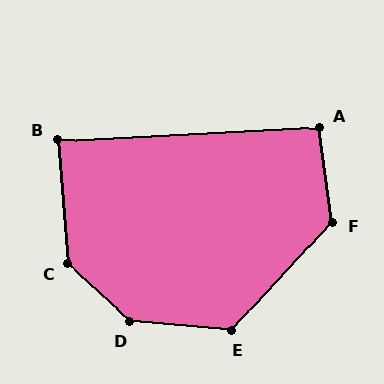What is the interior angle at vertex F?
Approximately 130 degrees (obtuse).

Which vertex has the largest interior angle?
D, at approximately 142 degrees.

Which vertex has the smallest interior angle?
B, at approximately 89 degrees.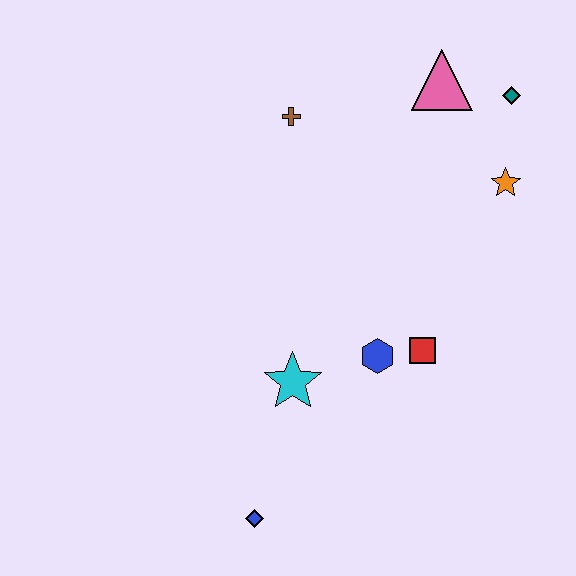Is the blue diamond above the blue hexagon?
No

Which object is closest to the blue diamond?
The cyan star is closest to the blue diamond.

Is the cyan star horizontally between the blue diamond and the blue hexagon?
Yes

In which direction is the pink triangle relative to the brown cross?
The pink triangle is to the right of the brown cross.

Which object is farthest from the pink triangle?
The blue diamond is farthest from the pink triangle.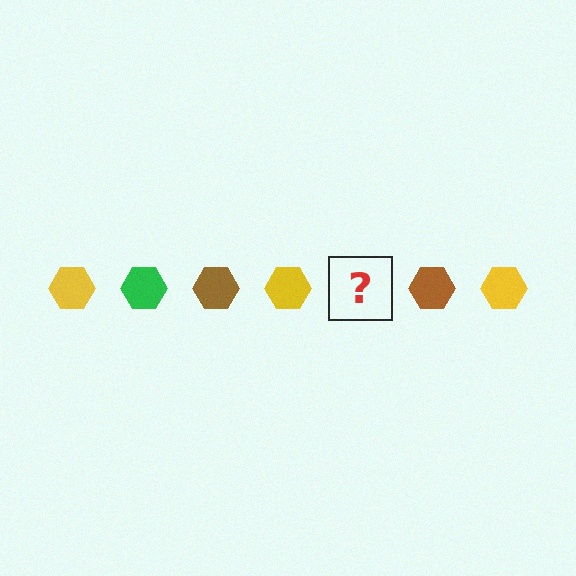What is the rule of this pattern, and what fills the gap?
The rule is that the pattern cycles through yellow, green, brown hexagons. The gap should be filled with a green hexagon.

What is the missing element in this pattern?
The missing element is a green hexagon.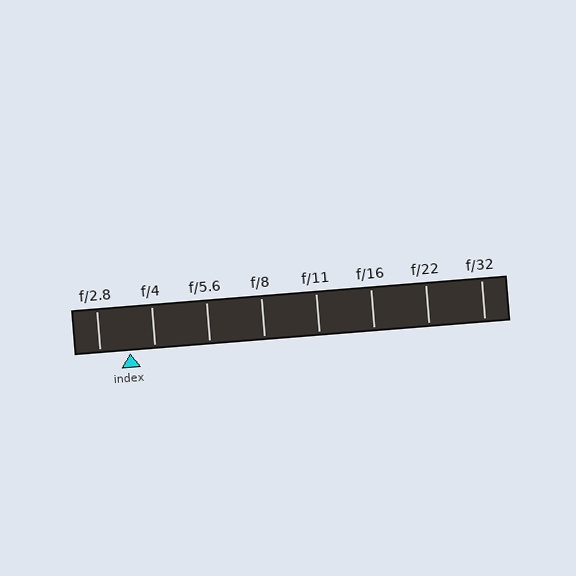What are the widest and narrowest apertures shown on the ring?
The widest aperture shown is f/2.8 and the narrowest is f/32.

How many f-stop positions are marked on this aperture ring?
There are 8 f-stop positions marked.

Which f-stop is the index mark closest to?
The index mark is closest to f/4.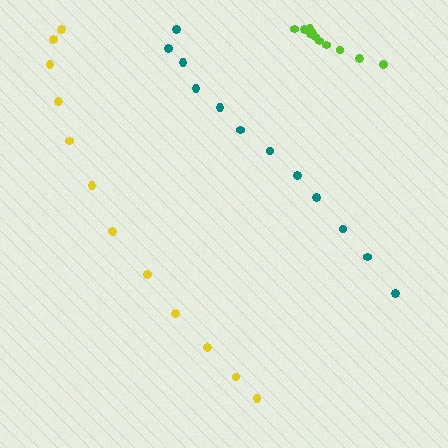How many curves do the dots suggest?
There are 3 distinct paths.